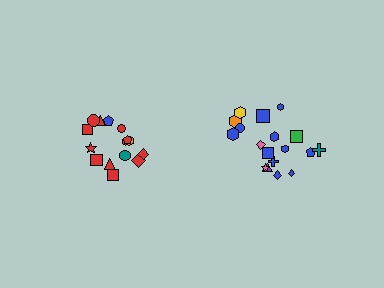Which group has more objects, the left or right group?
The right group.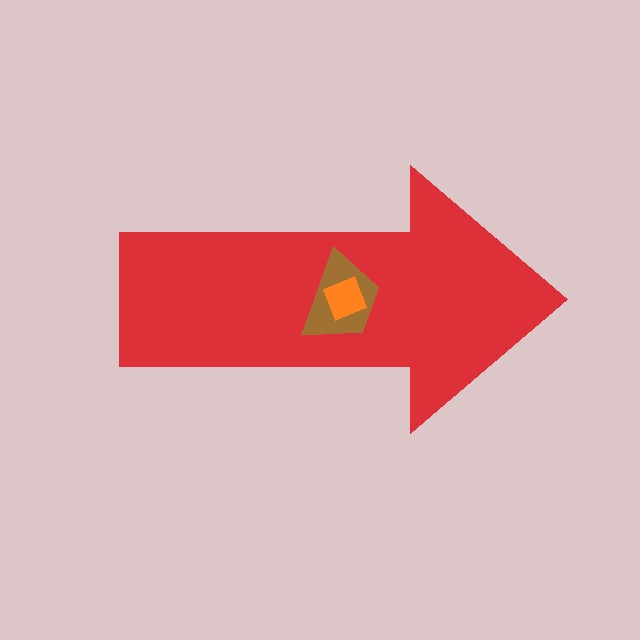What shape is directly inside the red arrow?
The brown trapezoid.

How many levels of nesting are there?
3.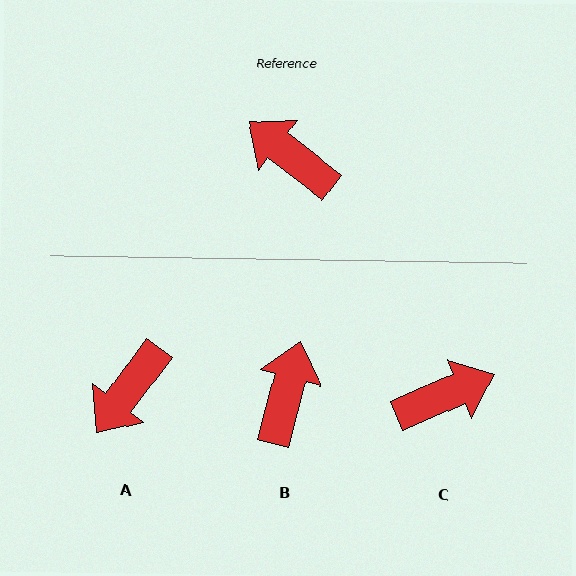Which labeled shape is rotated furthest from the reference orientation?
C, about 119 degrees away.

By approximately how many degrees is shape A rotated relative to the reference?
Approximately 91 degrees counter-clockwise.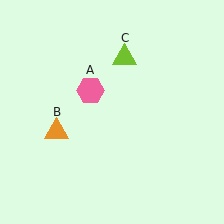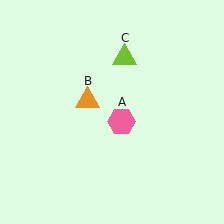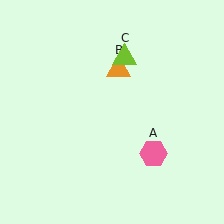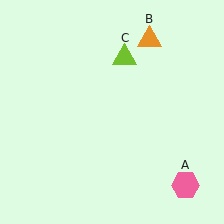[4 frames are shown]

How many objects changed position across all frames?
2 objects changed position: pink hexagon (object A), orange triangle (object B).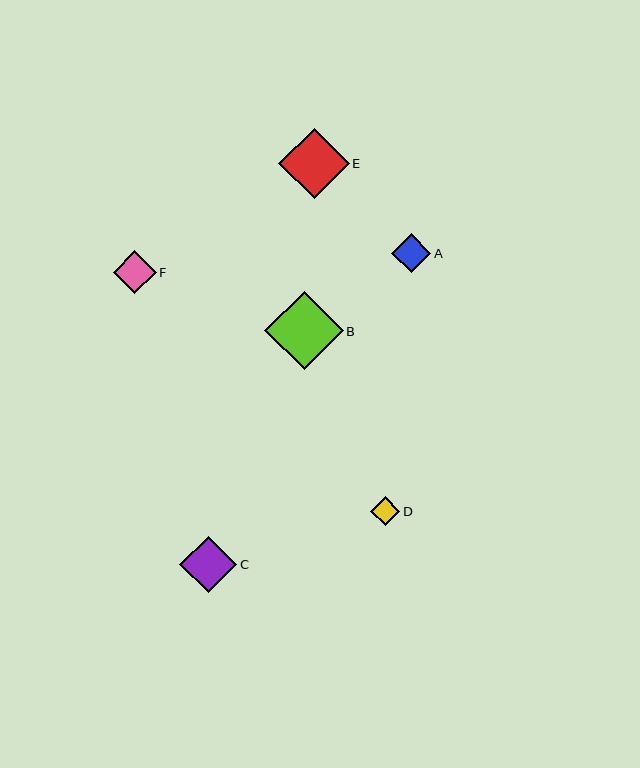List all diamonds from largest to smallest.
From largest to smallest: B, E, C, F, A, D.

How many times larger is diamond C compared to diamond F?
Diamond C is approximately 1.3 times the size of diamond F.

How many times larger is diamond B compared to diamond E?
Diamond B is approximately 1.1 times the size of diamond E.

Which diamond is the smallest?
Diamond D is the smallest with a size of approximately 29 pixels.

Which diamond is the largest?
Diamond B is the largest with a size of approximately 78 pixels.